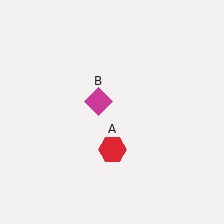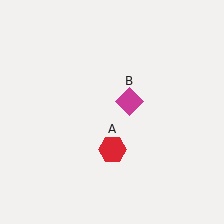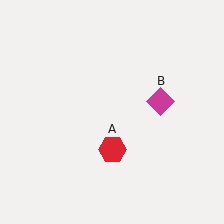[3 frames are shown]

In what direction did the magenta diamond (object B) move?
The magenta diamond (object B) moved right.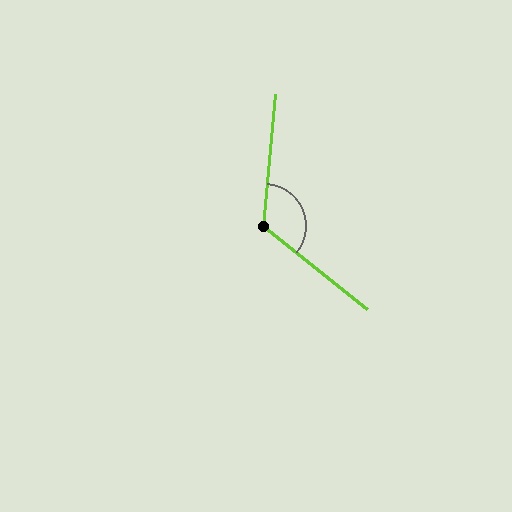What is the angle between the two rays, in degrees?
Approximately 124 degrees.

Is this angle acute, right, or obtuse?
It is obtuse.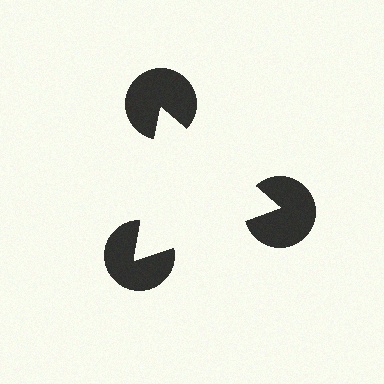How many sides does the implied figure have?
3 sides.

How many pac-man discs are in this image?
There are 3 — one at each vertex of the illusory triangle.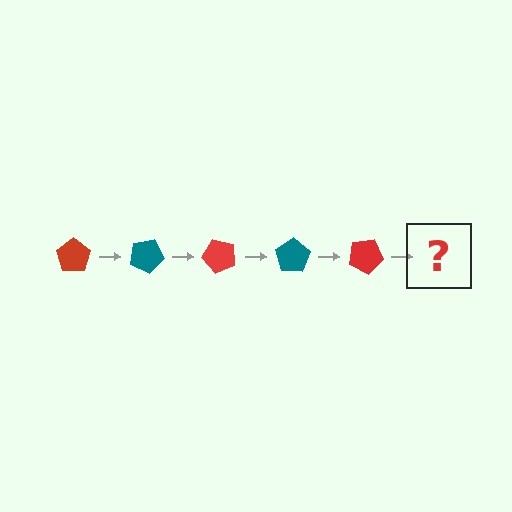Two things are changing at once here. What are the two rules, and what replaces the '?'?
The two rules are that it rotates 25 degrees each step and the color cycles through red and teal. The '?' should be a teal pentagon, rotated 125 degrees from the start.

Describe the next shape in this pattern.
It should be a teal pentagon, rotated 125 degrees from the start.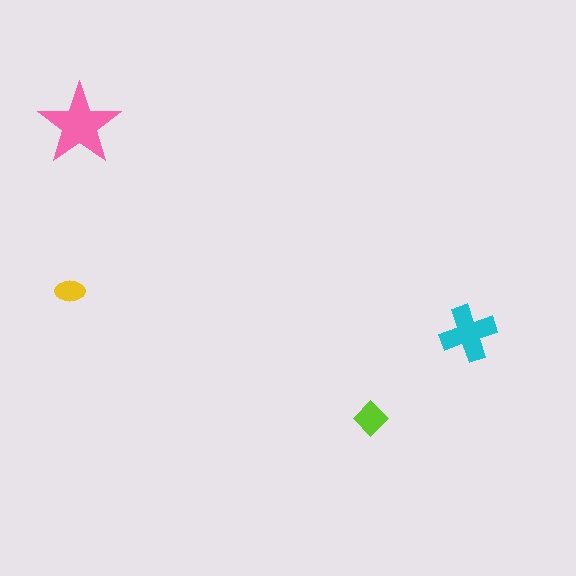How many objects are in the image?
There are 4 objects in the image.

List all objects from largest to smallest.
The pink star, the cyan cross, the lime diamond, the yellow ellipse.